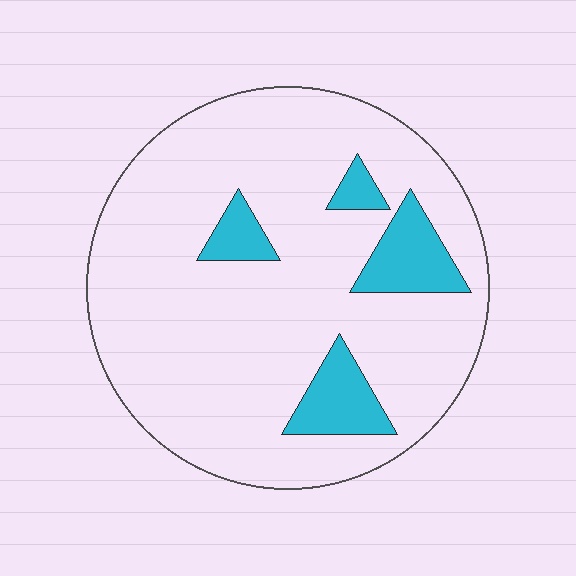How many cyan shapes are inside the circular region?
4.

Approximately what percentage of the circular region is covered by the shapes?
Approximately 15%.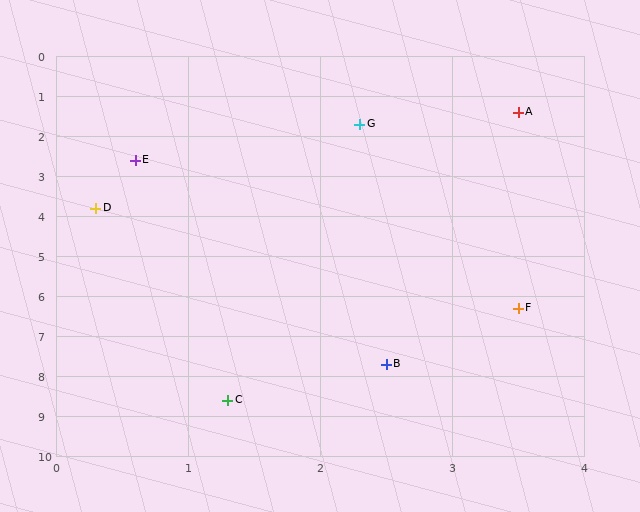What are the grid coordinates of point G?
Point G is at approximately (2.3, 1.7).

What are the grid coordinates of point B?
Point B is at approximately (2.5, 7.7).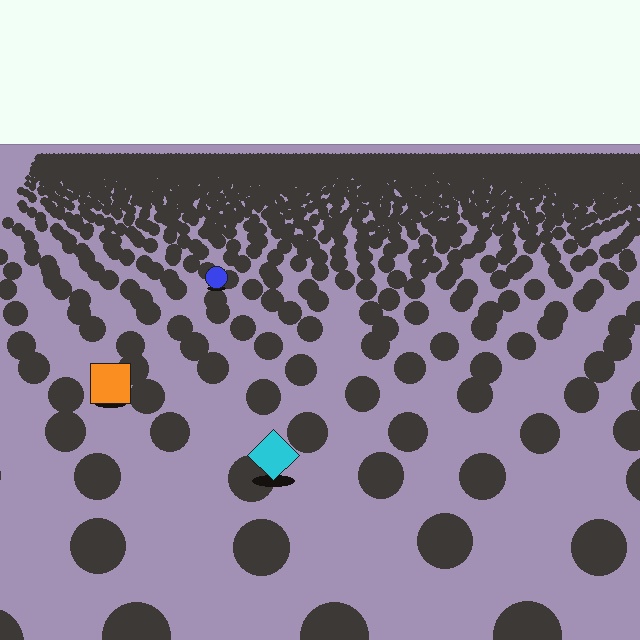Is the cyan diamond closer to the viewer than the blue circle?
Yes. The cyan diamond is closer — you can tell from the texture gradient: the ground texture is coarser near it.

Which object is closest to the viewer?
The cyan diamond is closest. The texture marks near it are larger and more spread out.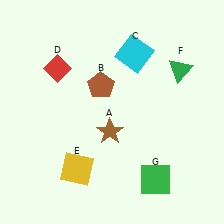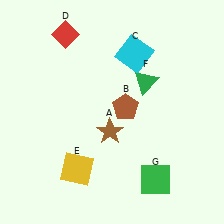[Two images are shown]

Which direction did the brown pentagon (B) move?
The brown pentagon (B) moved right.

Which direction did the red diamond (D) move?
The red diamond (D) moved up.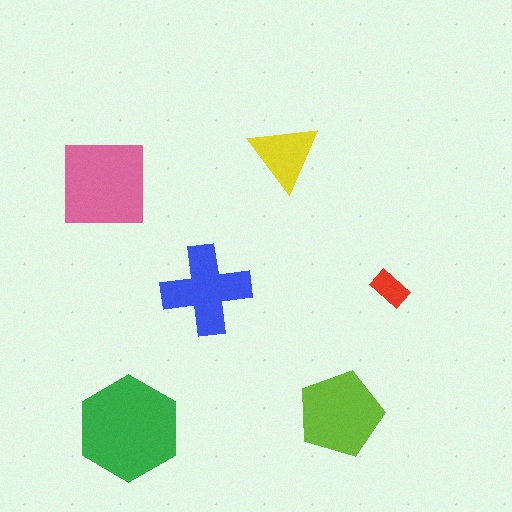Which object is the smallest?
The red rectangle.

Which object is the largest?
The green hexagon.